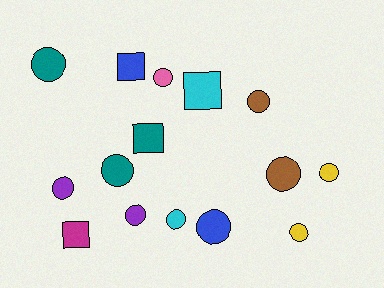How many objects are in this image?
There are 15 objects.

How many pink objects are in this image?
There is 1 pink object.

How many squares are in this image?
There are 4 squares.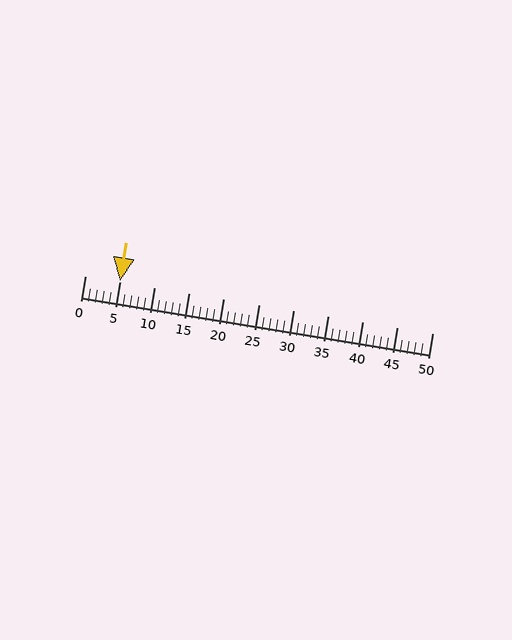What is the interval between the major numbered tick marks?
The major tick marks are spaced 5 units apart.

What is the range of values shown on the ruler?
The ruler shows values from 0 to 50.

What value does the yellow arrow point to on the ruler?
The yellow arrow points to approximately 5.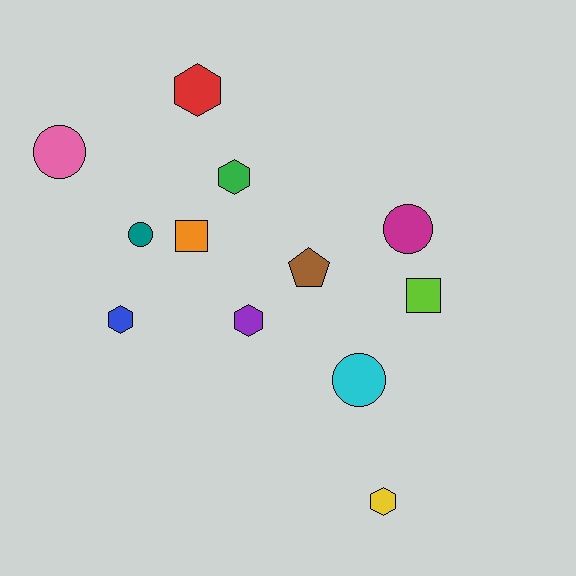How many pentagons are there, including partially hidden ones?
There is 1 pentagon.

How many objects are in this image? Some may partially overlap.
There are 12 objects.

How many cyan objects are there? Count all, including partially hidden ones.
There is 1 cyan object.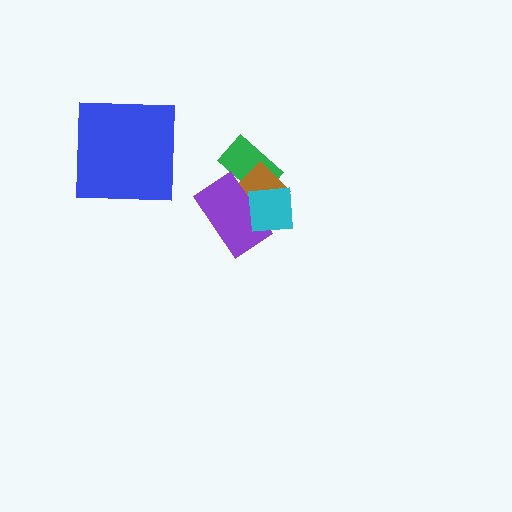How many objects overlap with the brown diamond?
3 objects overlap with the brown diamond.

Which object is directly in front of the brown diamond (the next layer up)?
The purple rectangle is directly in front of the brown diamond.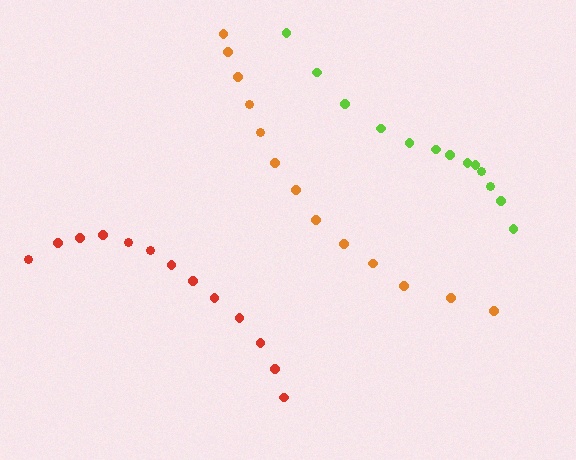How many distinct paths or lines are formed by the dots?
There are 3 distinct paths.